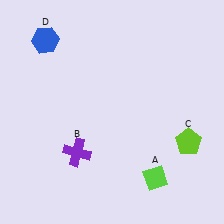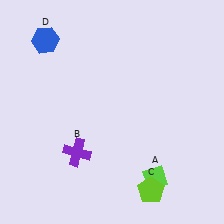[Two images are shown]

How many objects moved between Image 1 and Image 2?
1 object moved between the two images.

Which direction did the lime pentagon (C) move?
The lime pentagon (C) moved down.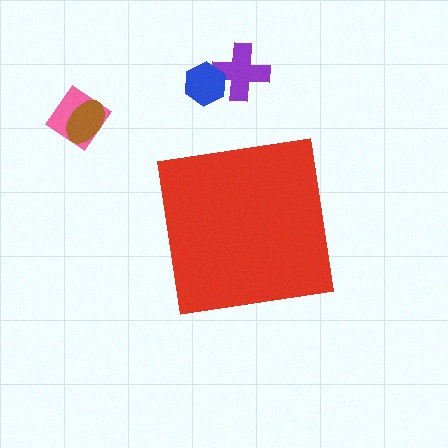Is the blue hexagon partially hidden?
No, the blue hexagon is fully visible.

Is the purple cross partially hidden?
No, the purple cross is fully visible.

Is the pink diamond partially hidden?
No, the pink diamond is fully visible.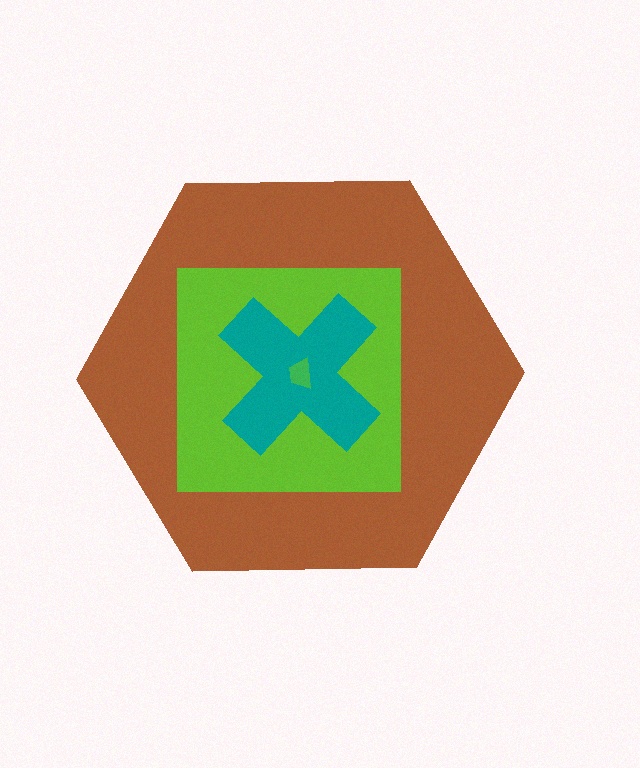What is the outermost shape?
The brown hexagon.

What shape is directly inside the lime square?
The teal cross.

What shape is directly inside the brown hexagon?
The lime square.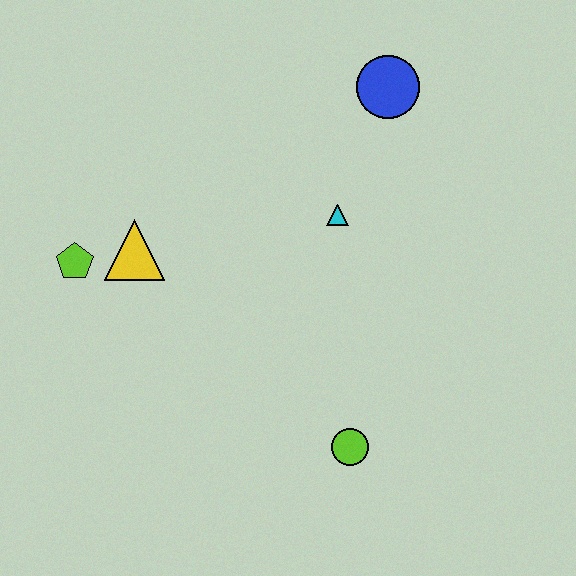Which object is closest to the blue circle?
The cyan triangle is closest to the blue circle.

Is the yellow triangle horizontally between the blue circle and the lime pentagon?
Yes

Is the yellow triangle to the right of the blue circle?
No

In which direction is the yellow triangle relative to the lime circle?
The yellow triangle is to the left of the lime circle.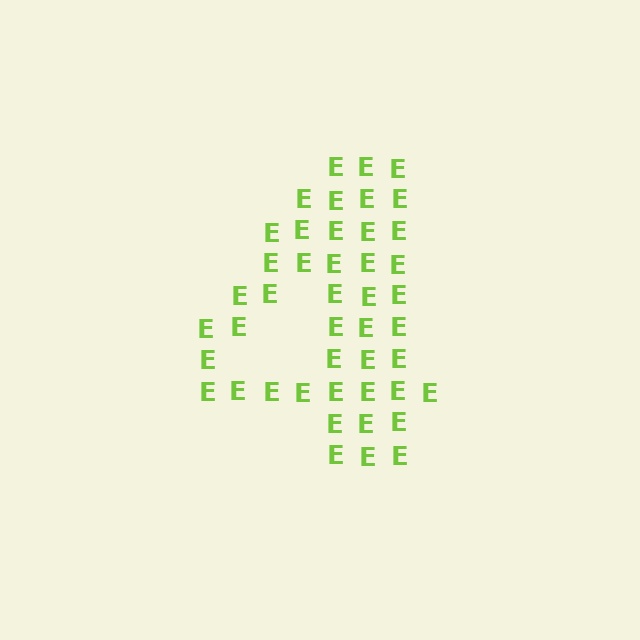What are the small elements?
The small elements are letter E's.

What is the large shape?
The large shape is the digit 4.